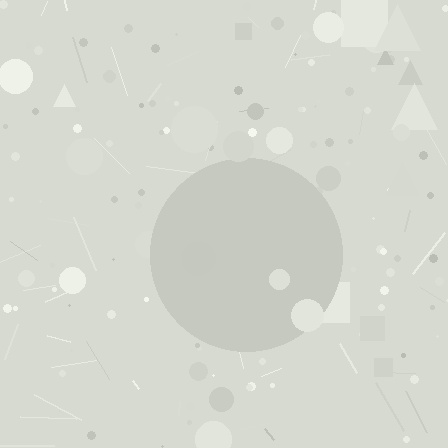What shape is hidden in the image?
A circle is hidden in the image.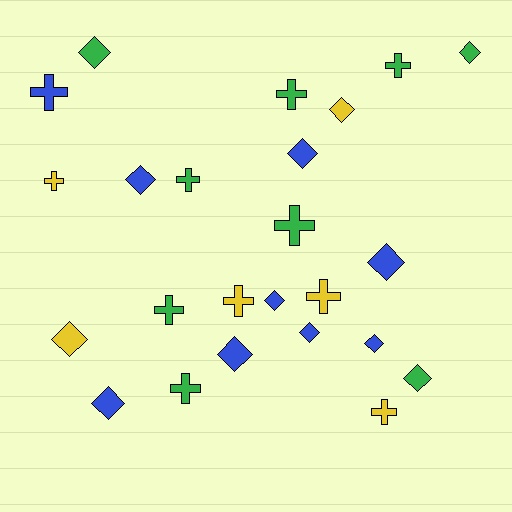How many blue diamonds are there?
There are 8 blue diamonds.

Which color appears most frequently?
Green, with 9 objects.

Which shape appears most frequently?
Diamond, with 13 objects.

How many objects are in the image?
There are 24 objects.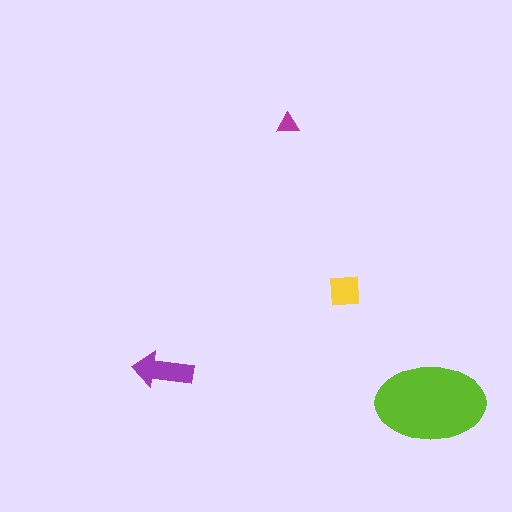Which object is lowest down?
The lime ellipse is bottommost.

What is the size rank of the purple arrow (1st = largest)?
2nd.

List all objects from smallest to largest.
The magenta triangle, the yellow square, the purple arrow, the lime ellipse.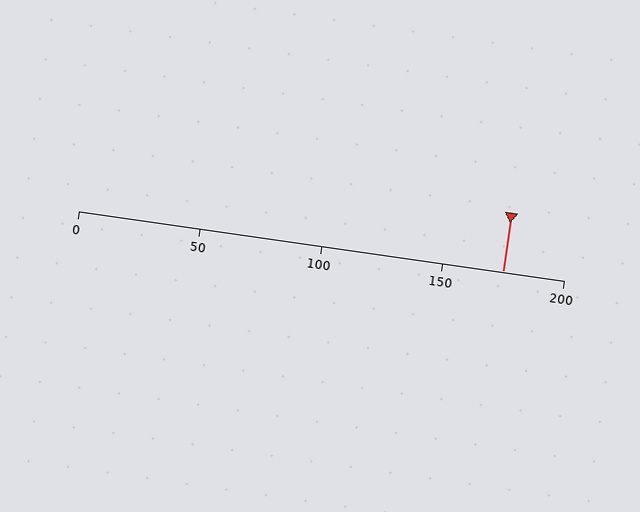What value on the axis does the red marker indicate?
The marker indicates approximately 175.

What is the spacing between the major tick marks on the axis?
The major ticks are spaced 50 apart.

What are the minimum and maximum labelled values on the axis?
The axis runs from 0 to 200.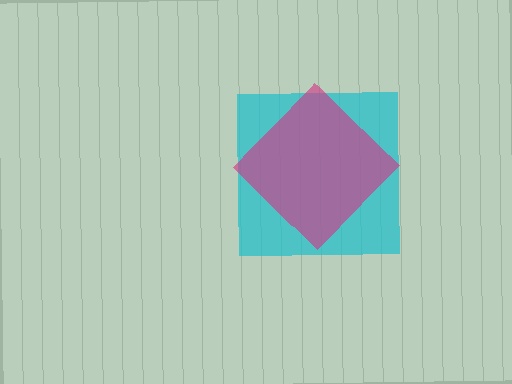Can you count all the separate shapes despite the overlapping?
Yes, there are 2 separate shapes.